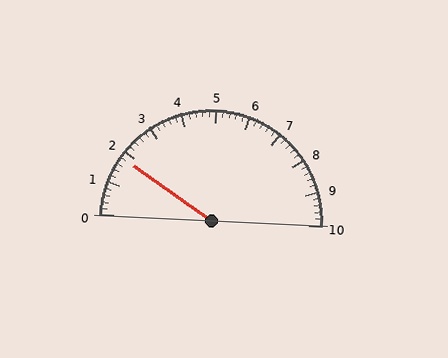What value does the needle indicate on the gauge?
The needle indicates approximately 1.8.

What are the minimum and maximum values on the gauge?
The gauge ranges from 0 to 10.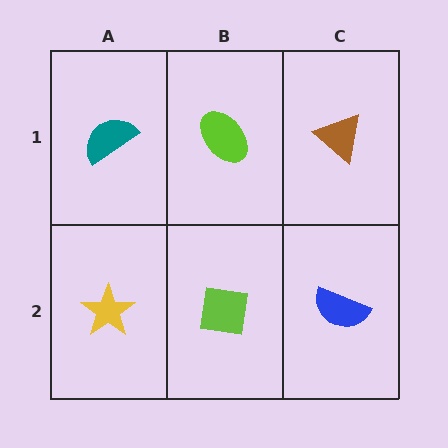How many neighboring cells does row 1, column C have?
2.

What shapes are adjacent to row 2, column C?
A brown triangle (row 1, column C), a lime square (row 2, column B).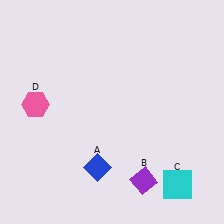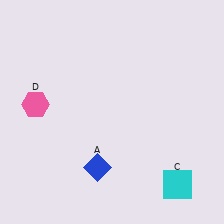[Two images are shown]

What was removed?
The purple diamond (B) was removed in Image 2.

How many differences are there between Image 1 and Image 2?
There is 1 difference between the two images.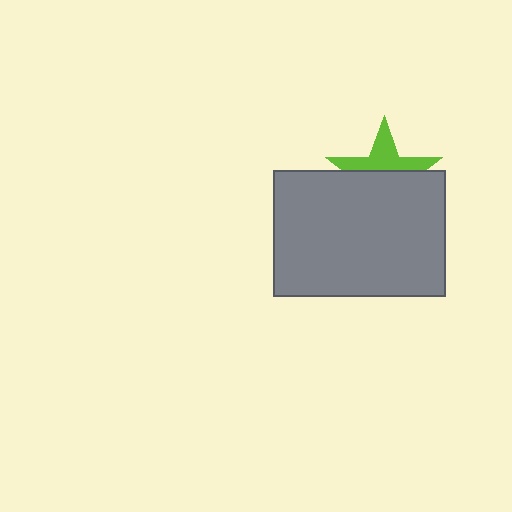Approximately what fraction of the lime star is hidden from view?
Roughly 59% of the lime star is hidden behind the gray rectangle.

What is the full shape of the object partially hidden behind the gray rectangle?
The partially hidden object is a lime star.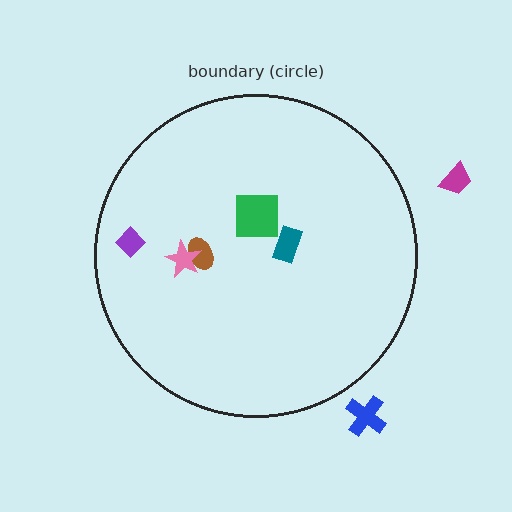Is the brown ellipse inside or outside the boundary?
Inside.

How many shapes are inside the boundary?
5 inside, 2 outside.